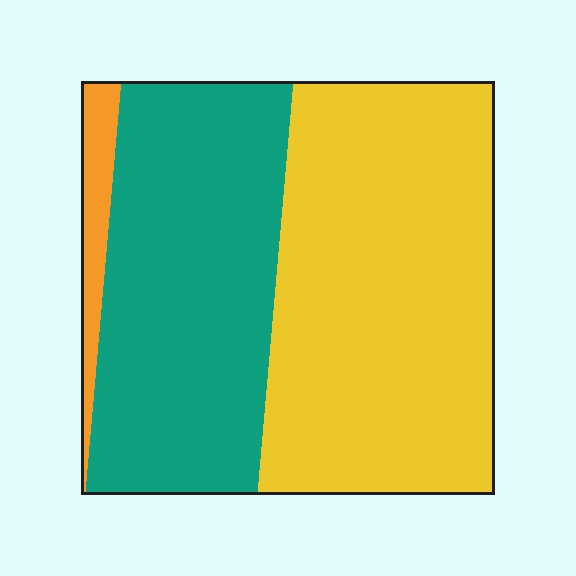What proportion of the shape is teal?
Teal covers about 40% of the shape.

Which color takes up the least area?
Orange, at roughly 5%.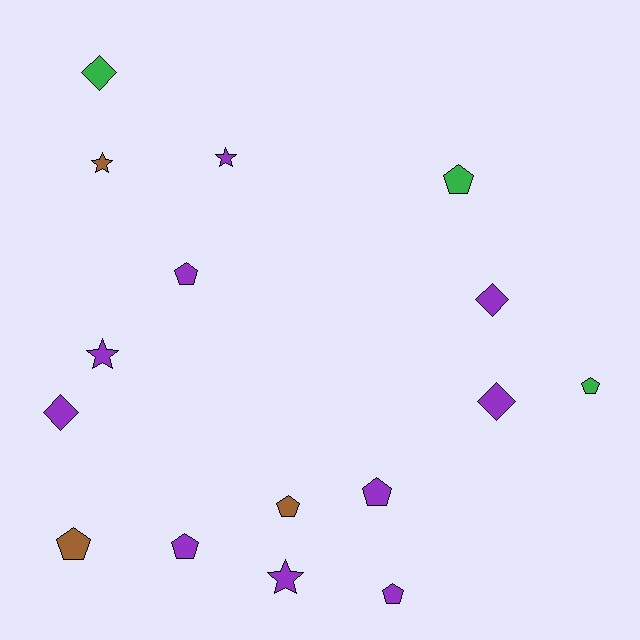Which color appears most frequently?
Purple, with 10 objects.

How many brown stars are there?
There is 1 brown star.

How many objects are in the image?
There are 16 objects.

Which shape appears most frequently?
Pentagon, with 8 objects.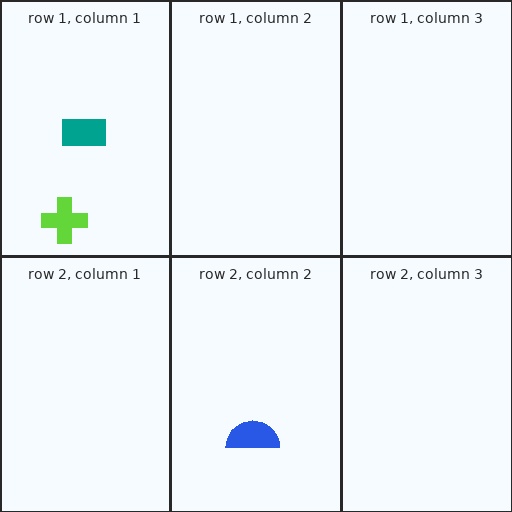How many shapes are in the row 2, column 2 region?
1.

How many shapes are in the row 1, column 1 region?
2.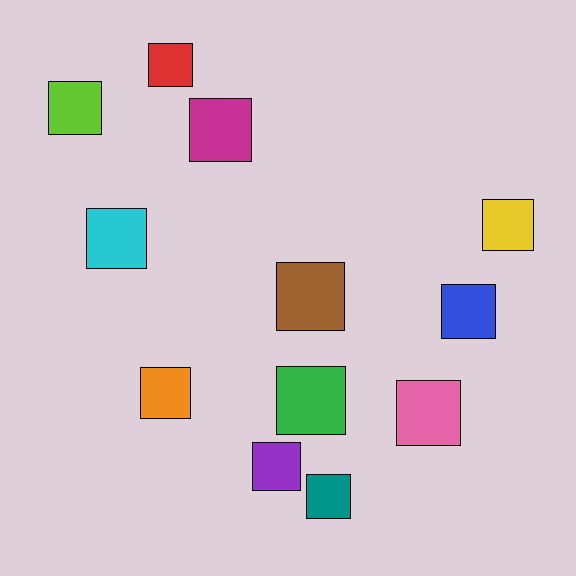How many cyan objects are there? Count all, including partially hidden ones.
There is 1 cyan object.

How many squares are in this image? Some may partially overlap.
There are 12 squares.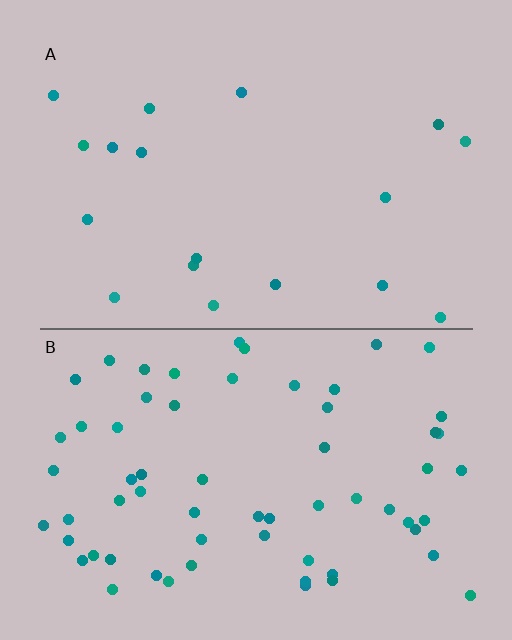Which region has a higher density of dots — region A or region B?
B (the bottom).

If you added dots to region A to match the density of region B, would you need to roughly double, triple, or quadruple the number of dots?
Approximately quadruple.